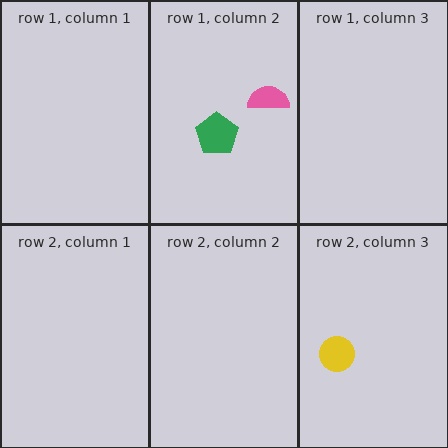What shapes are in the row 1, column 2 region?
The pink semicircle, the green pentagon.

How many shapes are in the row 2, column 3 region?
1.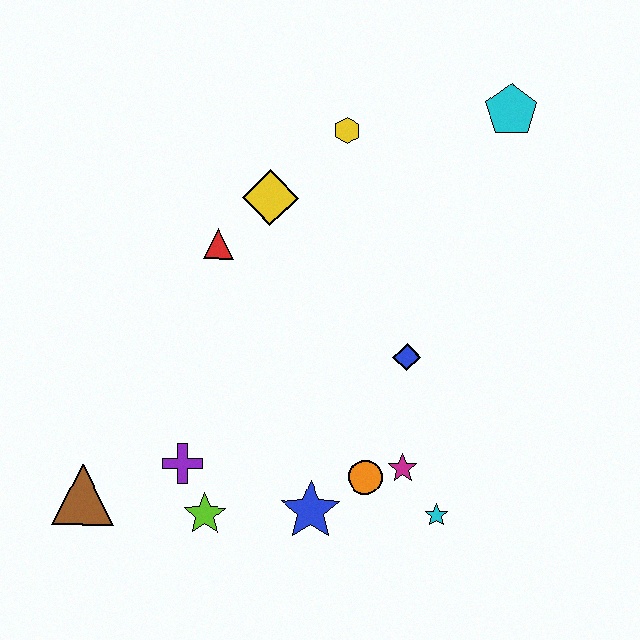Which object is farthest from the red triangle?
The cyan star is farthest from the red triangle.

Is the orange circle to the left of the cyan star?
Yes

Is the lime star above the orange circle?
No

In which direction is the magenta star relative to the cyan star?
The magenta star is above the cyan star.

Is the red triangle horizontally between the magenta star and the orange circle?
No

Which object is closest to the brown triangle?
The purple cross is closest to the brown triangle.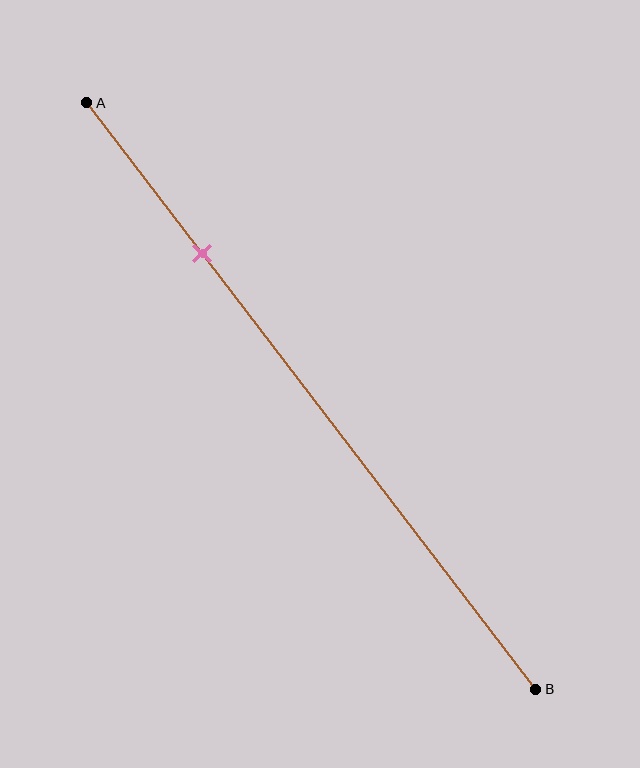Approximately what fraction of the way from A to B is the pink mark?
The pink mark is approximately 25% of the way from A to B.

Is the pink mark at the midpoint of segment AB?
No, the mark is at about 25% from A, not at the 50% midpoint.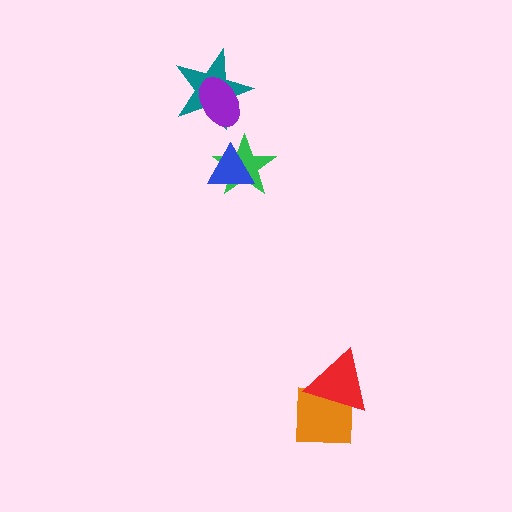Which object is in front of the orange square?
The red triangle is in front of the orange square.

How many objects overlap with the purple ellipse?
1 object overlaps with the purple ellipse.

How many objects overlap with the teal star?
1 object overlaps with the teal star.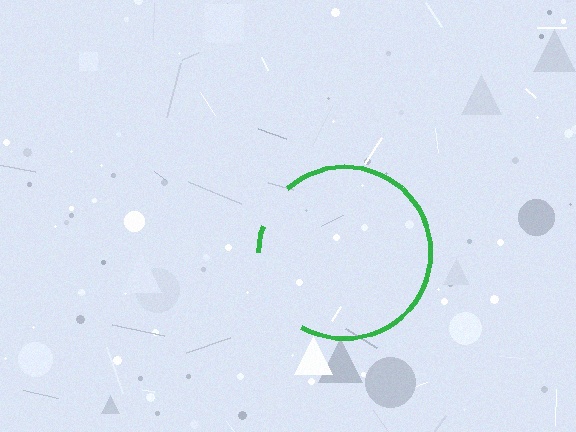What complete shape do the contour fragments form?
The contour fragments form a circle.